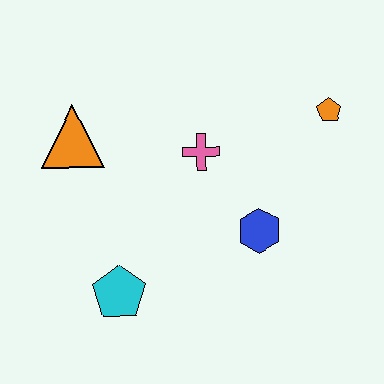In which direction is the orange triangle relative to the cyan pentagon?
The orange triangle is above the cyan pentagon.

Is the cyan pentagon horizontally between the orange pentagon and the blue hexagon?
No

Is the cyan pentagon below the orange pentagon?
Yes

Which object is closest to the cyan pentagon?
The blue hexagon is closest to the cyan pentagon.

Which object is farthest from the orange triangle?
The orange pentagon is farthest from the orange triangle.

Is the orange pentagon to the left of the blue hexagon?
No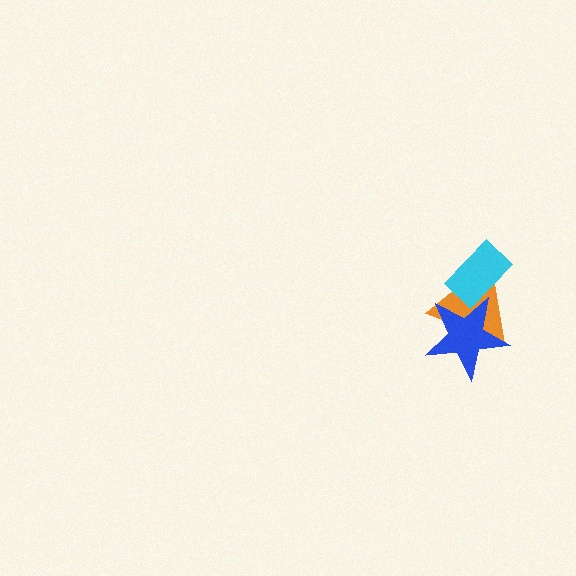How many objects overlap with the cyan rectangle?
2 objects overlap with the cyan rectangle.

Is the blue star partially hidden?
Yes, it is partially covered by another shape.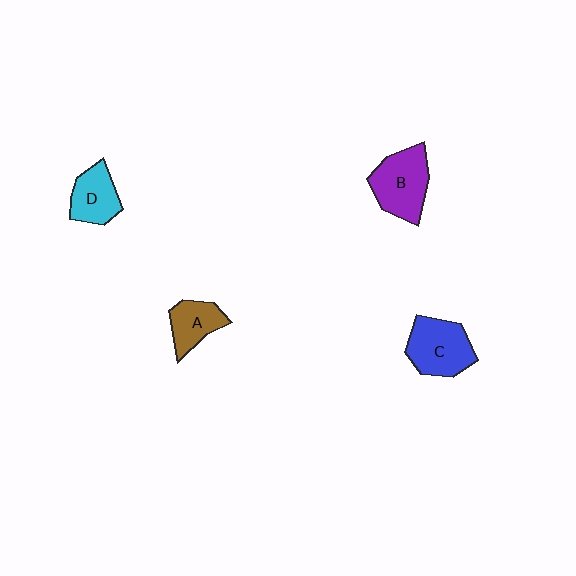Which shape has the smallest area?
Shape A (brown).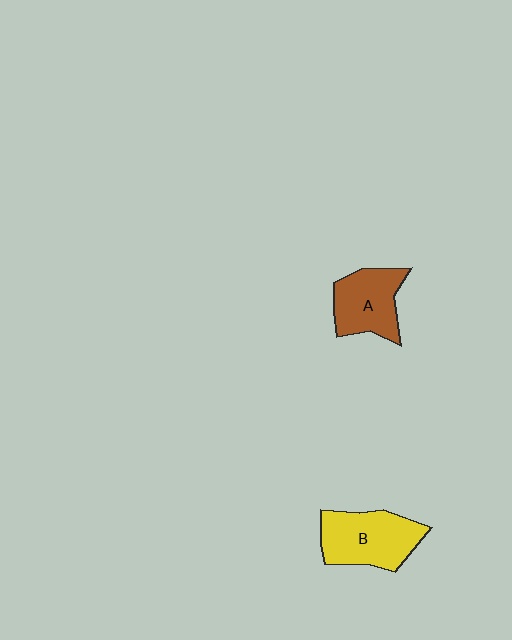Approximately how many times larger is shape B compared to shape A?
Approximately 1.2 times.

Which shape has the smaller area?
Shape A (brown).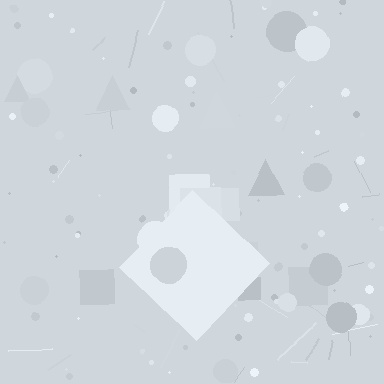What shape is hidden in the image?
A diamond is hidden in the image.